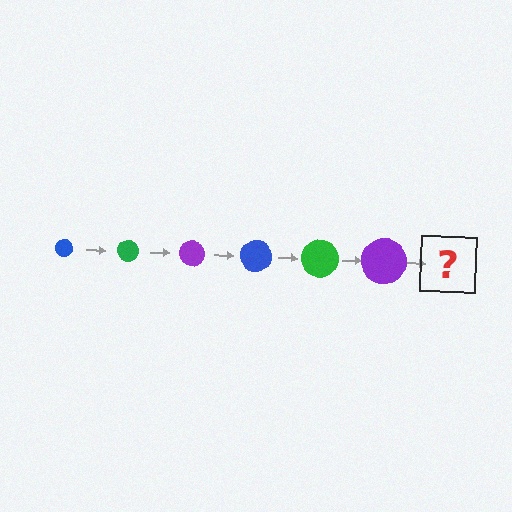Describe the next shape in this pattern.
It should be a blue circle, larger than the previous one.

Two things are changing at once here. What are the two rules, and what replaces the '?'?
The two rules are that the circle grows larger each step and the color cycles through blue, green, and purple. The '?' should be a blue circle, larger than the previous one.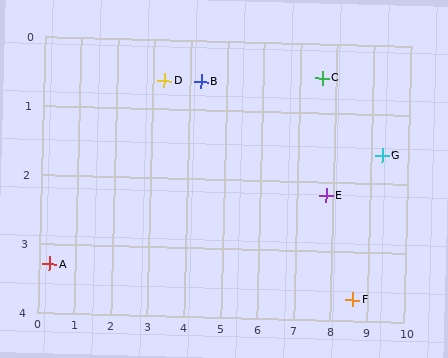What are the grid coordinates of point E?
Point E is at approximately (7.8, 2.2).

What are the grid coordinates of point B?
Point B is at approximately (4.3, 0.6).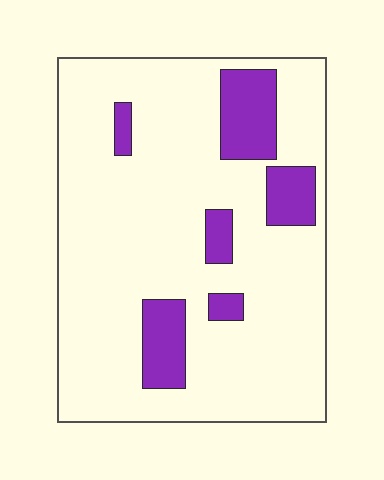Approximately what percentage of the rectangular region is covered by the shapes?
Approximately 15%.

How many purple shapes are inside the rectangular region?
6.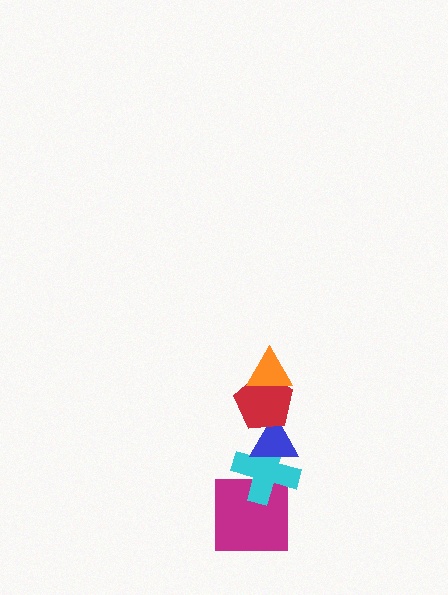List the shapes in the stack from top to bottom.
From top to bottom: the orange triangle, the red pentagon, the blue triangle, the cyan cross, the magenta square.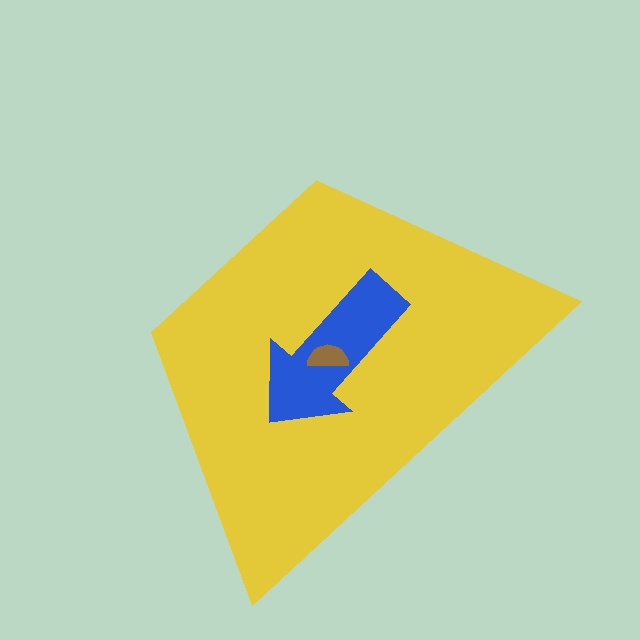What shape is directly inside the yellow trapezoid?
The blue arrow.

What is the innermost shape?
The brown semicircle.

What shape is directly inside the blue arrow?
The brown semicircle.